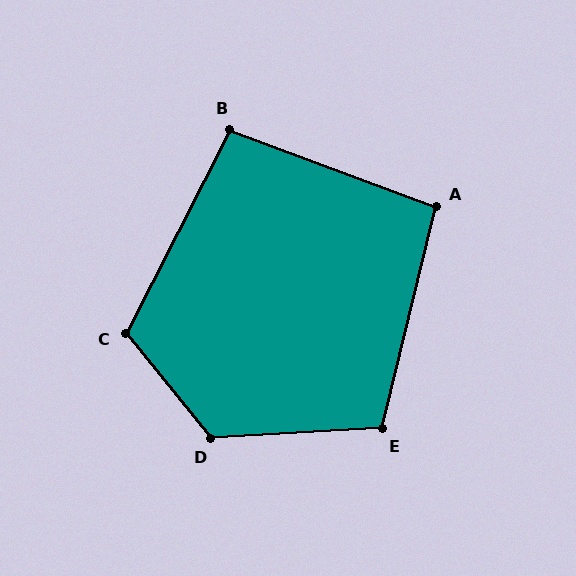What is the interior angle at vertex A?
Approximately 97 degrees (obtuse).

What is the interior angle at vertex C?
Approximately 114 degrees (obtuse).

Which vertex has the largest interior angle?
D, at approximately 126 degrees.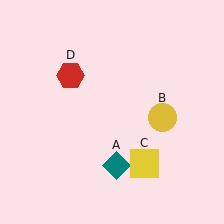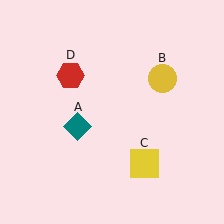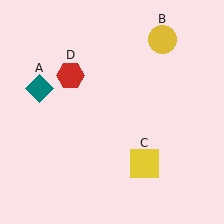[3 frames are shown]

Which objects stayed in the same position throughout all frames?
Yellow square (object C) and red hexagon (object D) remained stationary.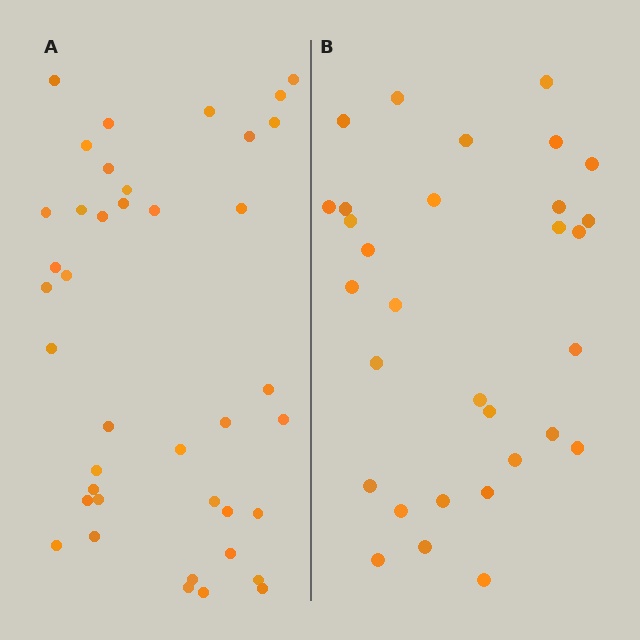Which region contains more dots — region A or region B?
Region A (the left region) has more dots.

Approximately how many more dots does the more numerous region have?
Region A has roughly 8 or so more dots than region B.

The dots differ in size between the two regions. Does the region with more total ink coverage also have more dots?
No. Region B has more total ink coverage because its dots are larger, but region A actually contains more individual dots. Total area can be misleading — the number of items is what matters here.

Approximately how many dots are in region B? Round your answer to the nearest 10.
About 30 dots. (The exact count is 31, which rounds to 30.)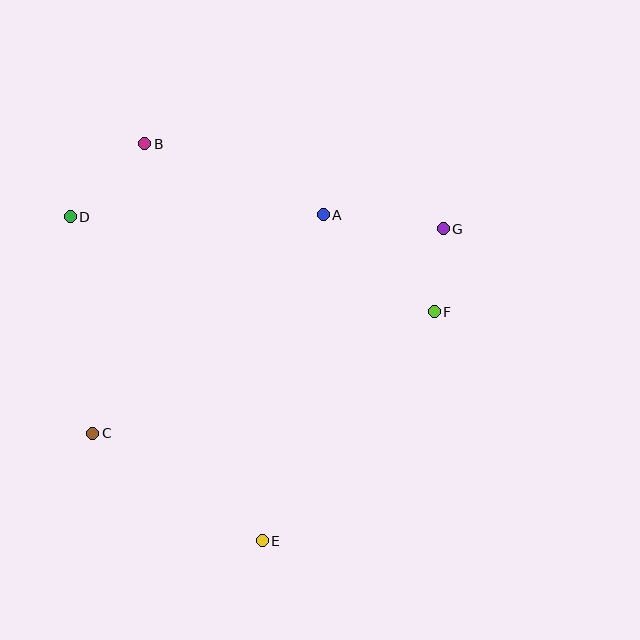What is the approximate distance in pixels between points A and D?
The distance between A and D is approximately 253 pixels.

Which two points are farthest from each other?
Points B and E are farthest from each other.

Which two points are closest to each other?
Points F and G are closest to each other.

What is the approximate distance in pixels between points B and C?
The distance between B and C is approximately 294 pixels.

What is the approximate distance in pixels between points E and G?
The distance between E and G is approximately 360 pixels.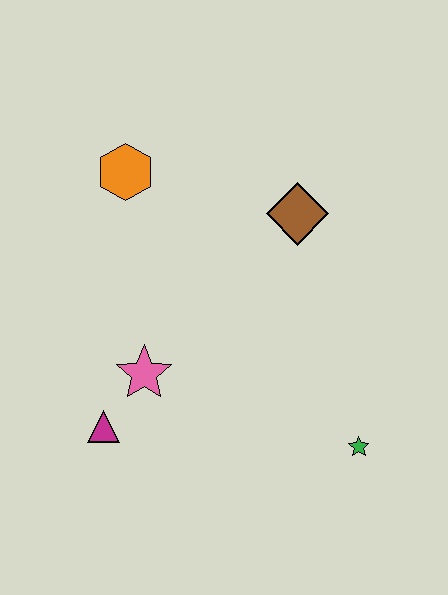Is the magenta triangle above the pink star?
No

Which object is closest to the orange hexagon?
The brown diamond is closest to the orange hexagon.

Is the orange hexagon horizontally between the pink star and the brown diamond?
No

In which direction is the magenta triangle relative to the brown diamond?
The magenta triangle is below the brown diamond.